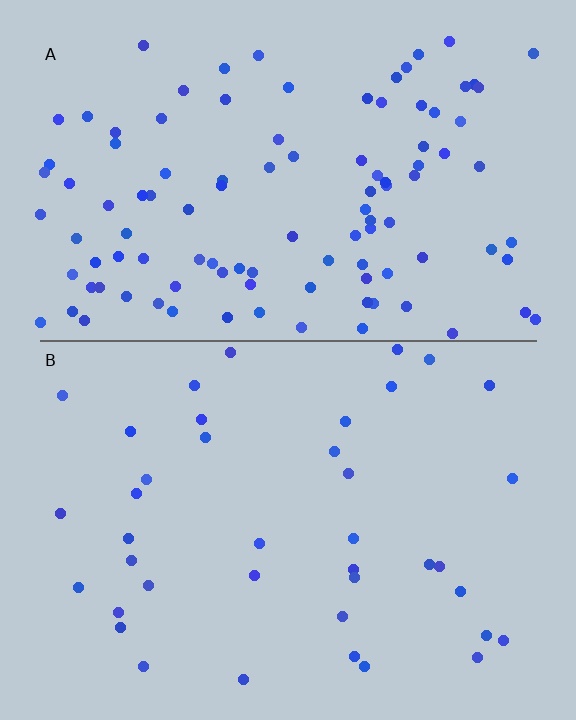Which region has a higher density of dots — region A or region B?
A (the top).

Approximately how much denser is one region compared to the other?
Approximately 2.7× — region A over region B.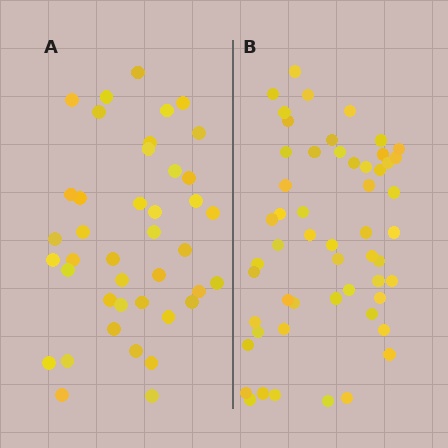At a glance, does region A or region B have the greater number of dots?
Region B (the right region) has more dots.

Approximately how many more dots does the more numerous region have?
Region B has approximately 15 more dots than region A.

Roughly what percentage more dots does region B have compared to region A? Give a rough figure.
About 30% more.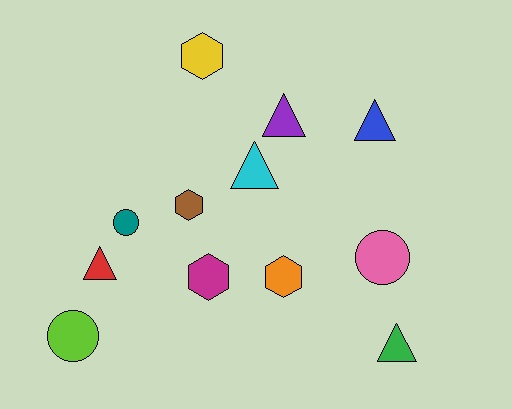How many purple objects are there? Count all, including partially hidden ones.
There is 1 purple object.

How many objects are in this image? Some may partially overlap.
There are 12 objects.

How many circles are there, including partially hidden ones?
There are 3 circles.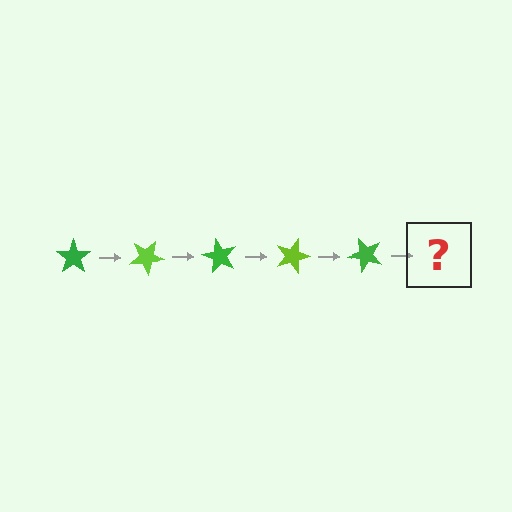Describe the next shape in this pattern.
It should be a lime star, rotated 150 degrees from the start.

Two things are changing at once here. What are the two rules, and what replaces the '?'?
The two rules are that it rotates 30 degrees each step and the color cycles through green and lime. The '?' should be a lime star, rotated 150 degrees from the start.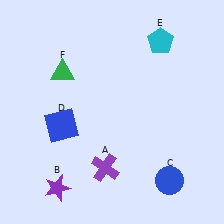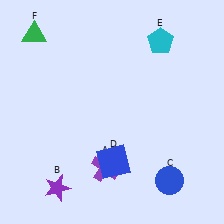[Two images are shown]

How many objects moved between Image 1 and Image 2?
2 objects moved between the two images.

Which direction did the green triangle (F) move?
The green triangle (F) moved up.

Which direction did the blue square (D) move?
The blue square (D) moved right.